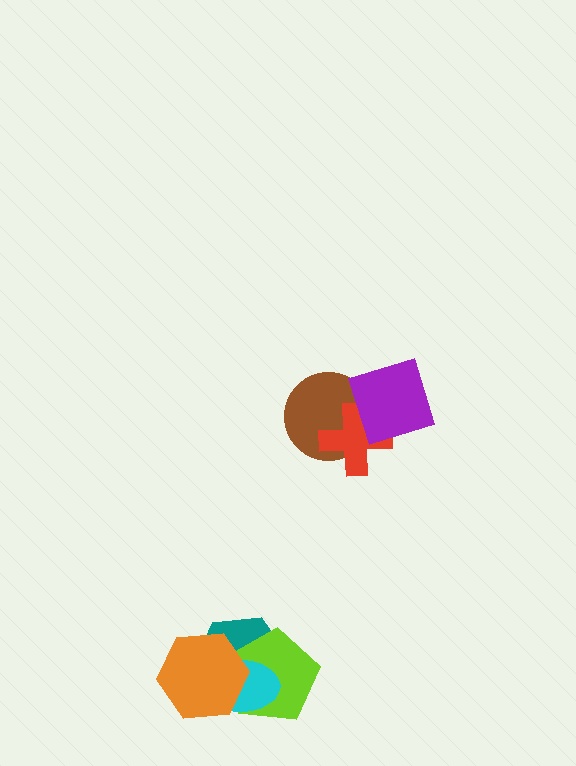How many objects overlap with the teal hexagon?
3 objects overlap with the teal hexagon.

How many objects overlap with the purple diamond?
2 objects overlap with the purple diamond.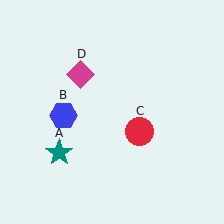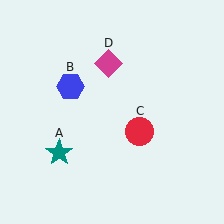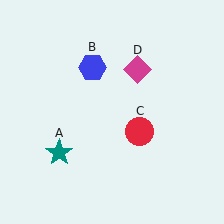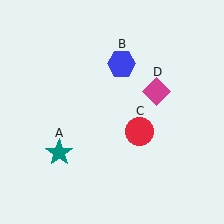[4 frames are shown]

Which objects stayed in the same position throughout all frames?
Teal star (object A) and red circle (object C) remained stationary.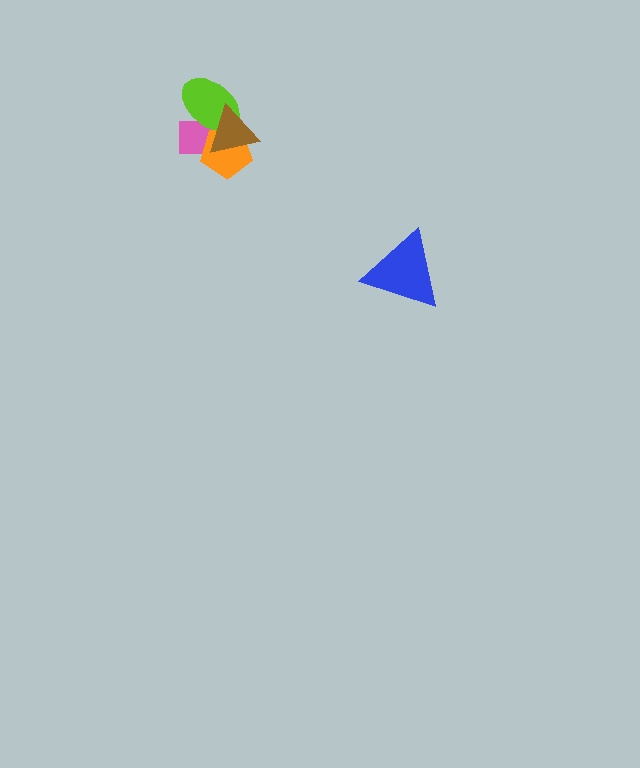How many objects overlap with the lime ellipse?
3 objects overlap with the lime ellipse.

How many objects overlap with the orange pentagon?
3 objects overlap with the orange pentagon.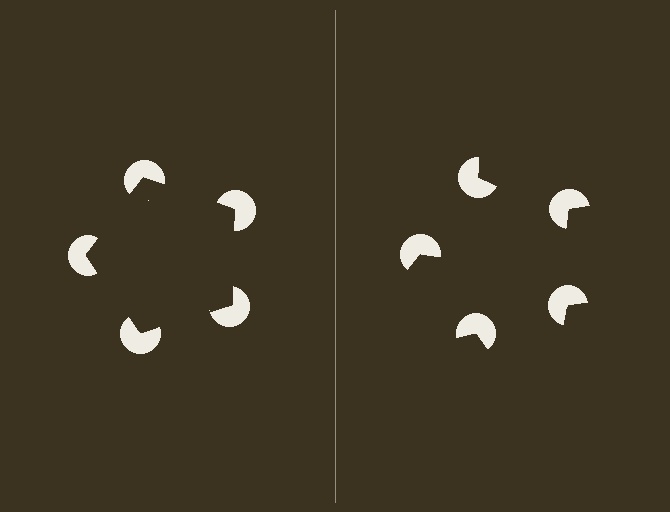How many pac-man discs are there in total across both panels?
10 — 5 on each side.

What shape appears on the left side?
An illusory pentagon.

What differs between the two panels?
The pac-man discs are positioned identically on both sides; only the wedge orientations differ. On the left they align to a pentagon; on the right they are misaligned.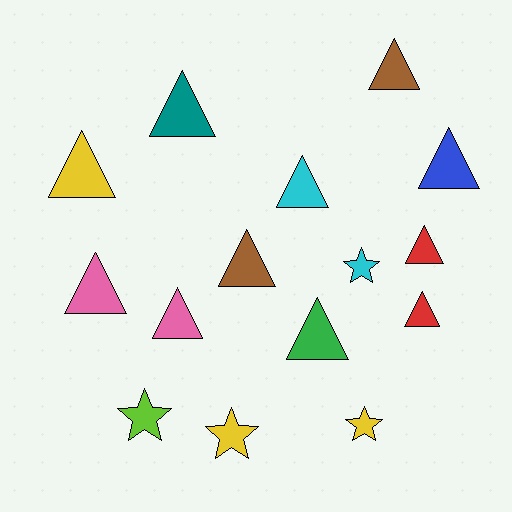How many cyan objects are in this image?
There are 2 cyan objects.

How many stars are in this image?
There are 4 stars.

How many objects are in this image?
There are 15 objects.